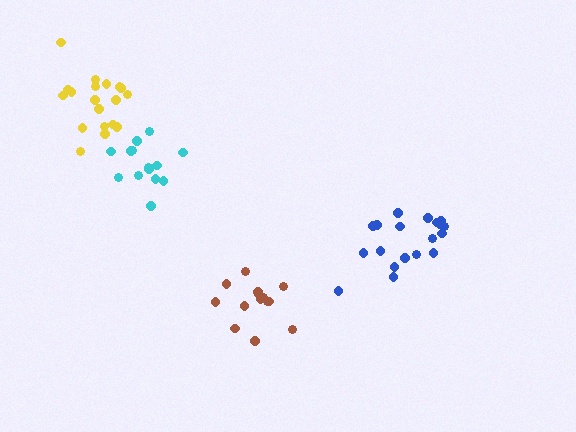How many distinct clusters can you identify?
There are 4 distinct clusters.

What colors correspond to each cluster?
The clusters are colored: yellow, blue, brown, cyan.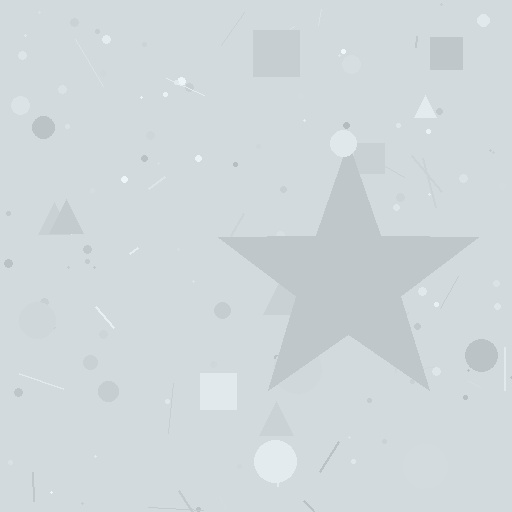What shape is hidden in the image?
A star is hidden in the image.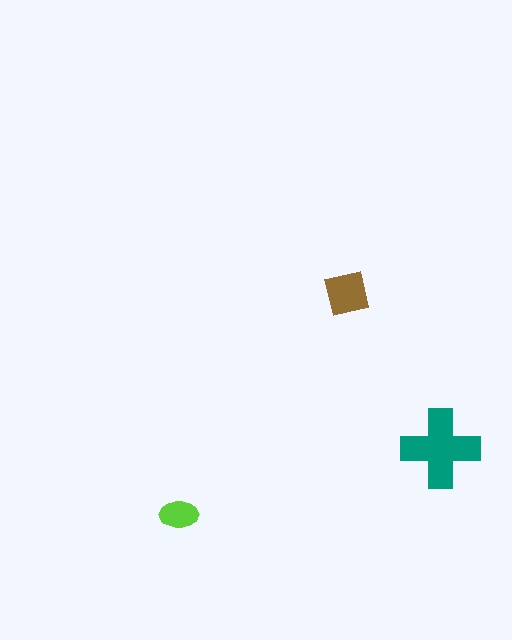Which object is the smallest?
The lime ellipse.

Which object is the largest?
The teal cross.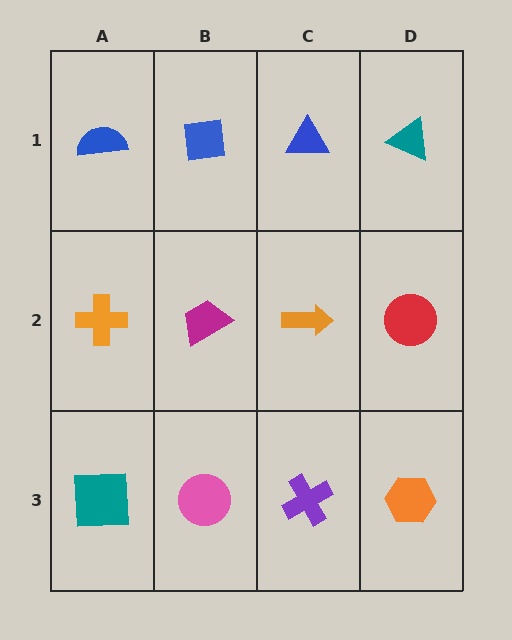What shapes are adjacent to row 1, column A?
An orange cross (row 2, column A), a blue square (row 1, column B).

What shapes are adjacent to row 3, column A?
An orange cross (row 2, column A), a pink circle (row 3, column B).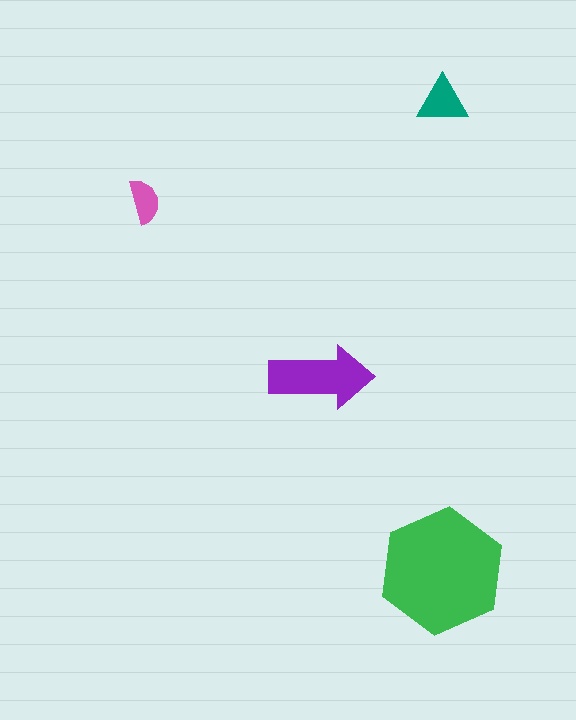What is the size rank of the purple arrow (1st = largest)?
2nd.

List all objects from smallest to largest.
The pink semicircle, the teal triangle, the purple arrow, the green hexagon.